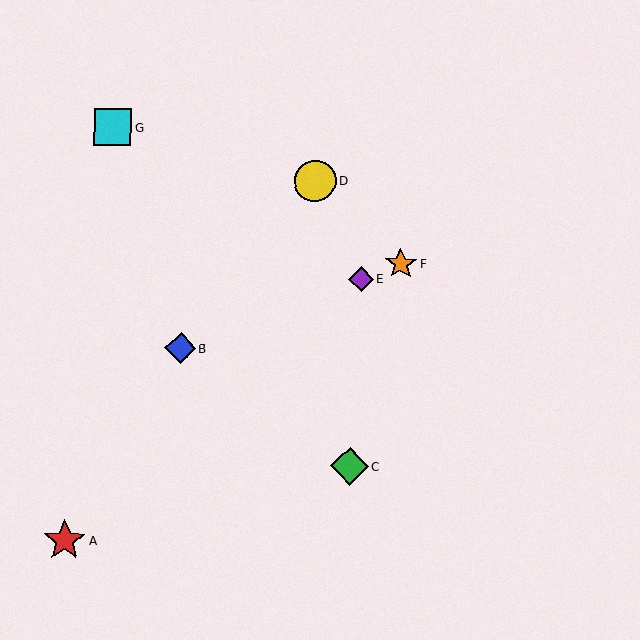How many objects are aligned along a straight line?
3 objects (B, E, F) are aligned along a straight line.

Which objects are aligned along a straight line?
Objects B, E, F are aligned along a straight line.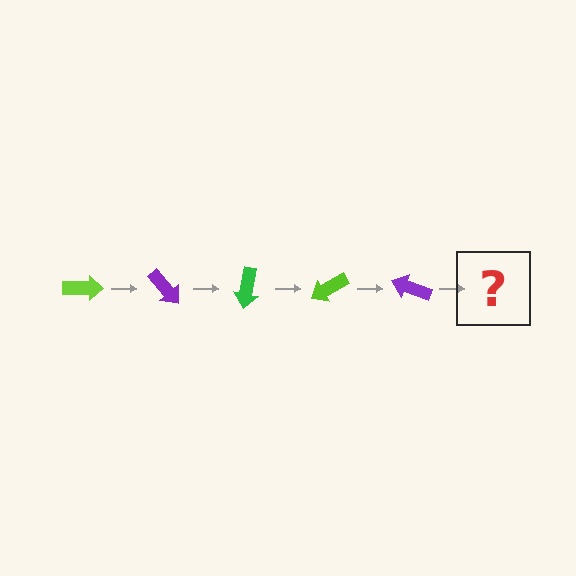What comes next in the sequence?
The next element should be a green arrow, rotated 250 degrees from the start.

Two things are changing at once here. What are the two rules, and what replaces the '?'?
The two rules are that it rotates 50 degrees each step and the color cycles through lime, purple, and green. The '?' should be a green arrow, rotated 250 degrees from the start.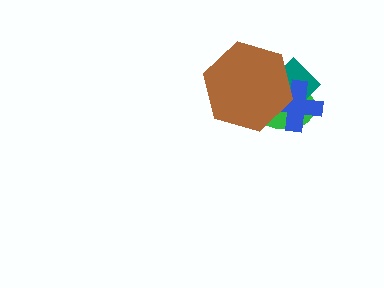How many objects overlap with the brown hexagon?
3 objects overlap with the brown hexagon.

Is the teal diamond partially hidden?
Yes, it is partially covered by another shape.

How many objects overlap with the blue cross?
3 objects overlap with the blue cross.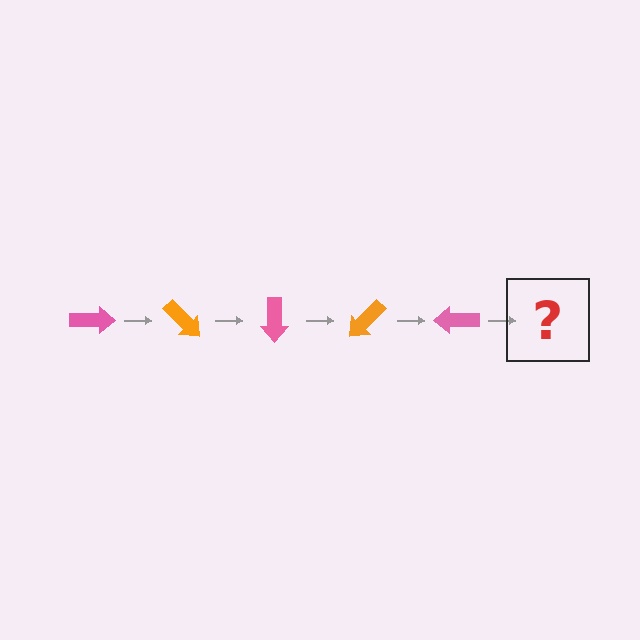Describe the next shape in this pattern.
It should be an orange arrow, rotated 225 degrees from the start.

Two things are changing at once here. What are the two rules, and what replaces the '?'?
The two rules are that it rotates 45 degrees each step and the color cycles through pink and orange. The '?' should be an orange arrow, rotated 225 degrees from the start.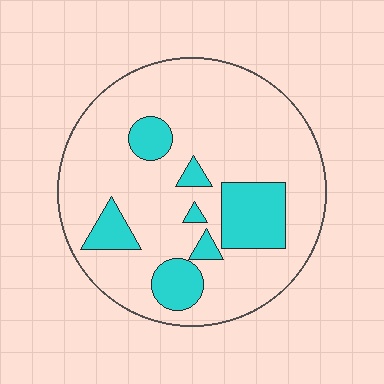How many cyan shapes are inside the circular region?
7.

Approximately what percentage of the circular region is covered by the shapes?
Approximately 20%.